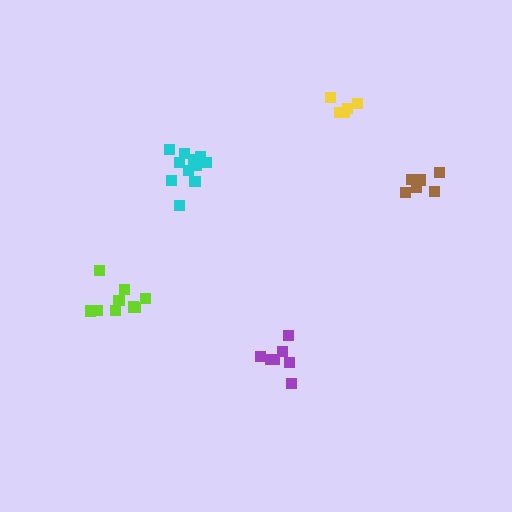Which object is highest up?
The yellow cluster is topmost.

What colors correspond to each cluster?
The clusters are colored: cyan, lime, brown, purple, yellow.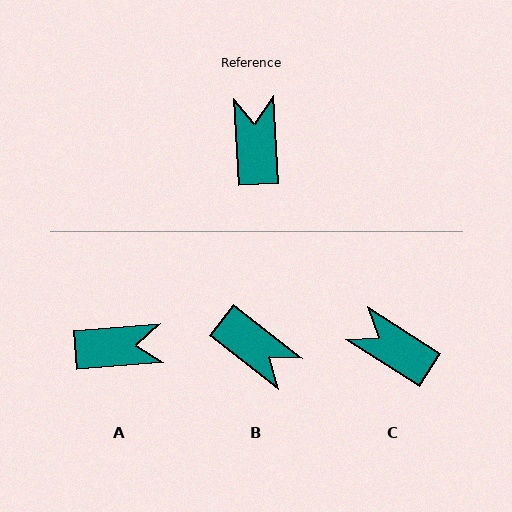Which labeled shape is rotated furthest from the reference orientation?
B, about 131 degrees away.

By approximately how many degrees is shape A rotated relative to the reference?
Approximately 89 degrees clockwise.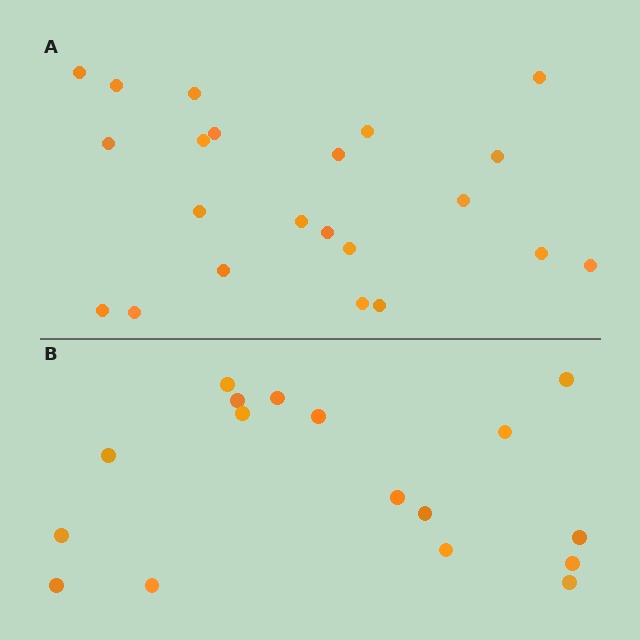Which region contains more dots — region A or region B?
Region A (the top region) has more dots.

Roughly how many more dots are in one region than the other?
Region A has about 5 more dots than region B.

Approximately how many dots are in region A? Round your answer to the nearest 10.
About 20 dots. (The exact count is 22, which rounds to 20.)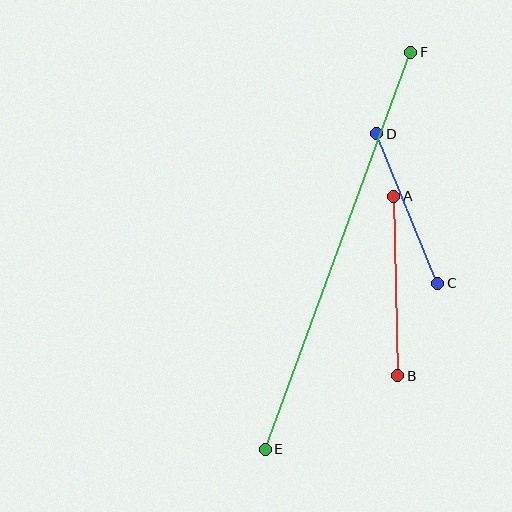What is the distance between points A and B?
The distance is approximately 180 pixels.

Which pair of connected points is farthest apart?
Points E and F are farthest apart.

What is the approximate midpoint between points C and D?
The midpoint is at approximately (407, 208) pixels.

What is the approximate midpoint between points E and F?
The midpoint is at approximately (338, 251) pixels.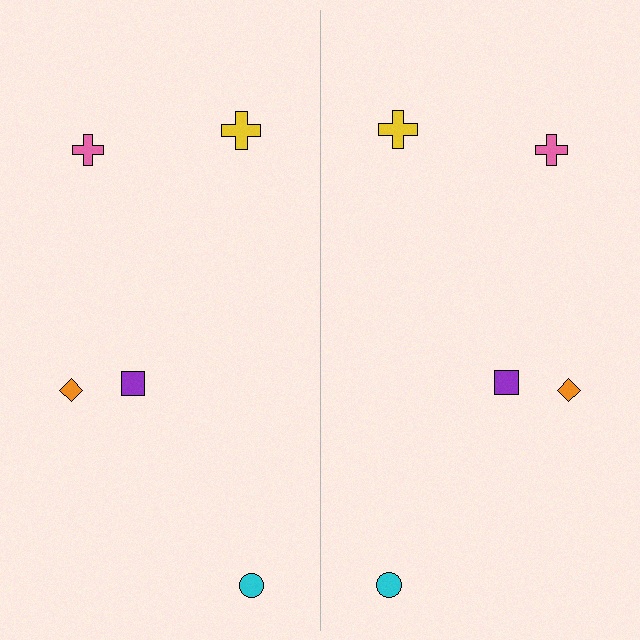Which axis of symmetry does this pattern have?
The pattern has a vertical axis of symmetry running through the center of the image.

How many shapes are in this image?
There are 10 shapes in this image.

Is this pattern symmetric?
Yes, this pattern has bilateral (reflection) symmetry.